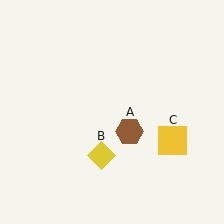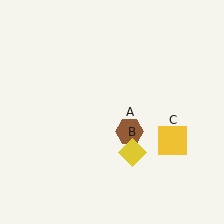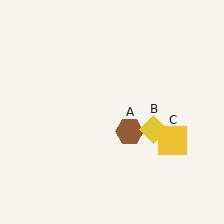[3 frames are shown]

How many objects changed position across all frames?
1 object changed position: yellow diamond (object B).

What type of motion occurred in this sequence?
The yellow diamond (object B) rotated counterclockwise around the center of the scene.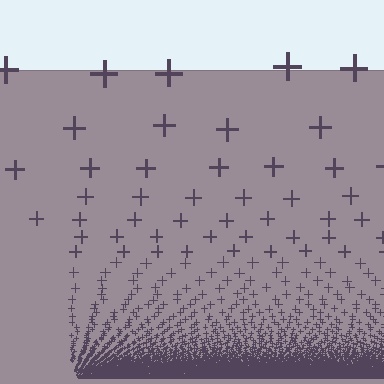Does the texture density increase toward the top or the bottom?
Density increases toward the bottom.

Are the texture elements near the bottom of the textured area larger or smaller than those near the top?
Smaller. The gradient is inverted — elements near the bottom are smaller and denser.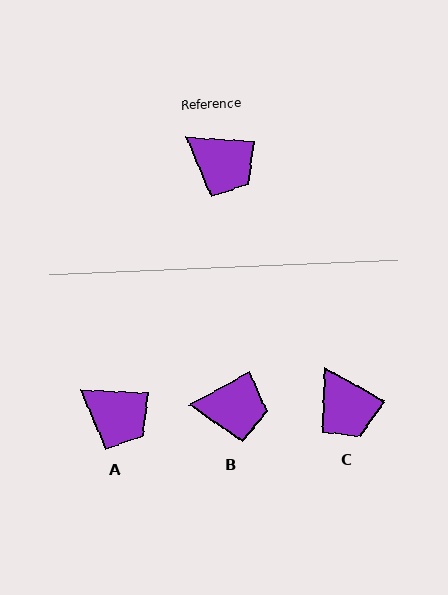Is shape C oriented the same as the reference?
No, it is off by about 26 degrees.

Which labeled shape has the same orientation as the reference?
A.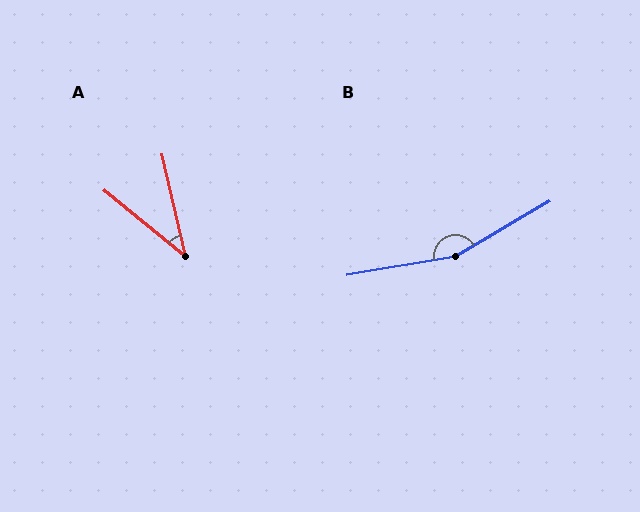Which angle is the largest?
B, at approximately 159 degrees.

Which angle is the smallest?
A, at approximately 38 degrees.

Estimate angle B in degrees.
Approximately 159 degrees.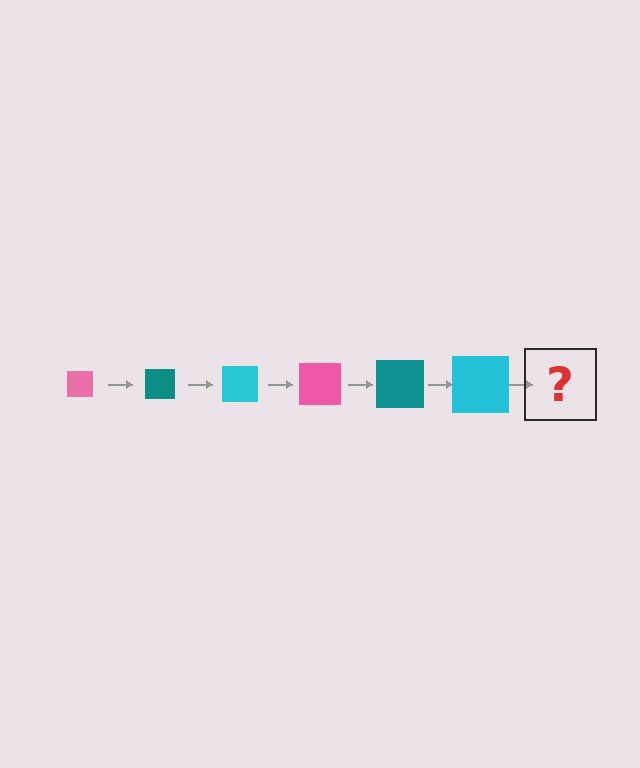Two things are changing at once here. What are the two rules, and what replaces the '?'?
The two rules are that the square grows larger each step and the color cycles through pink, teal, and cyan. The '?' should be a pink square, larger than the previous one.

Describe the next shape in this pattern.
It should be a pink square, larger than the previous one.